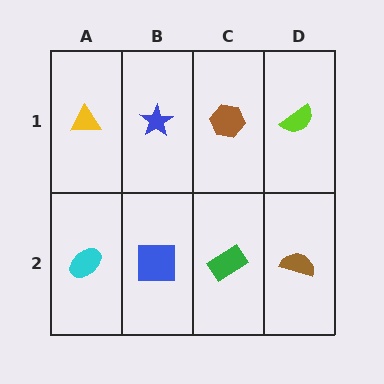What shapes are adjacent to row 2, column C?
A brown hexagon (row 1, column C), a blue square (row 2, column B), a brown semicircle (row 2, column D).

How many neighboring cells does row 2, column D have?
2.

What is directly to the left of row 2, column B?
A cyan ellipse.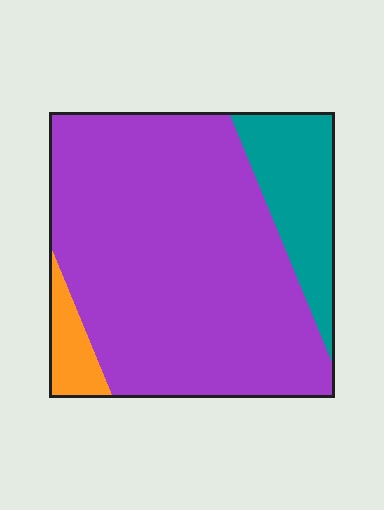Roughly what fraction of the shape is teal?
Teal takes up about one sixth (1/6) of the shape.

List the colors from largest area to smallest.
From largest to smallest: purple, teal, orange.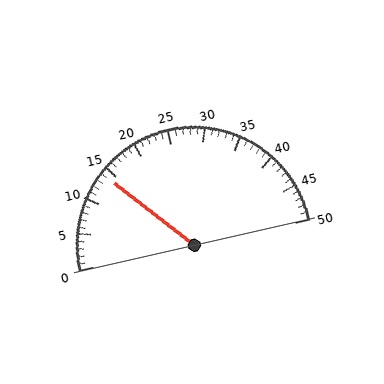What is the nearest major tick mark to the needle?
The nearest major tick mark is 15.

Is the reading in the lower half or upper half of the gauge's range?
The reading is in the lower half of the range (0 to 50).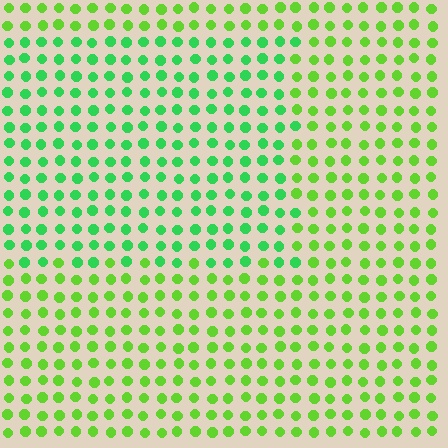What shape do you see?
I see a rectangle.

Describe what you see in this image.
The image is filled with small lime elements in a uniform arrangement. A rectangle-shaped region is visible where the elements are tinted to a slightly different hue, forming a subtle color boundary.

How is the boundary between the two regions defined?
The boundary is defined purely by a slight shift in hue (about 32 degrees). Spacing, size, and orientation are identical on both sides.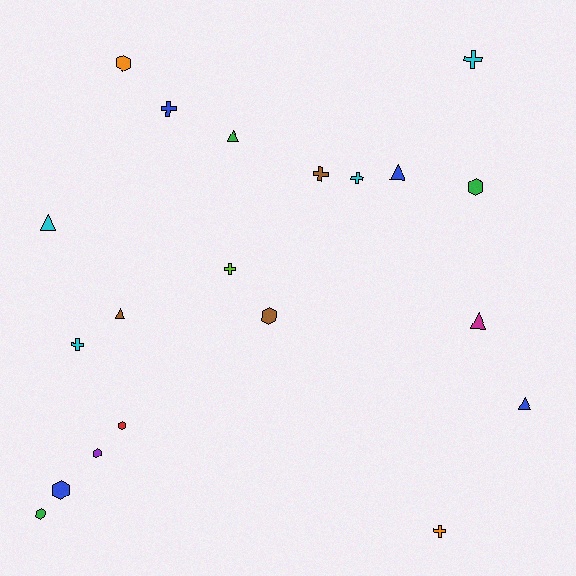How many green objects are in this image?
There are 3 green objects.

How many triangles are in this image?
There are 6 triangles.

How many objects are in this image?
There are 20 objects.